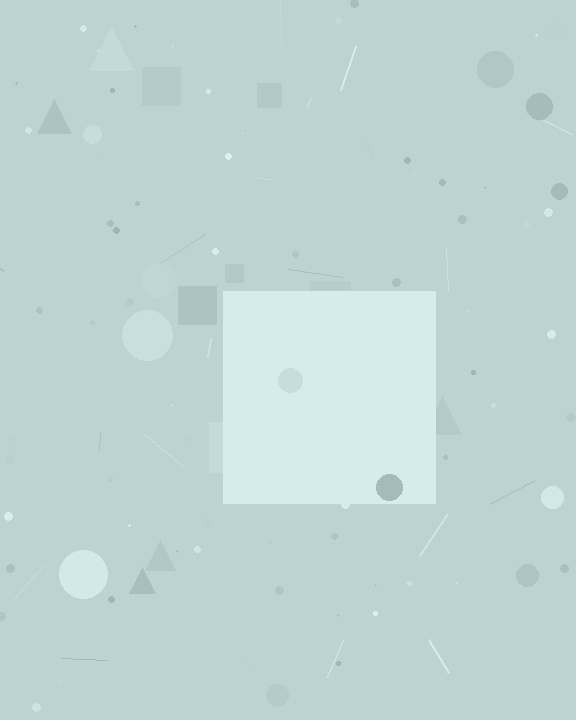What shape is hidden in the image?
A square is hidden in the image.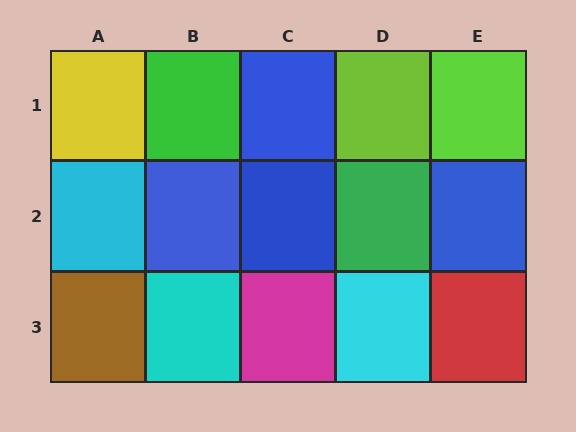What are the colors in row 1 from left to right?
Yellow, green, blue, lime, lime.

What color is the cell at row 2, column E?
Blue.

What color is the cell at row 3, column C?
Magenta.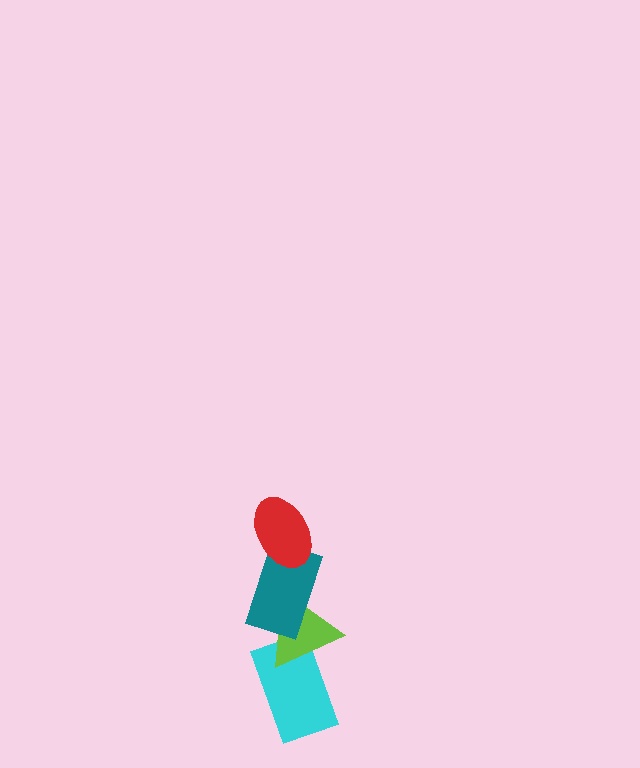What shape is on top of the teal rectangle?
The red ellipse is on top of the teal rectangle.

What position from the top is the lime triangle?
The lime triangle is 3rd from the top.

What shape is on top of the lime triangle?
The teal rectangle is on top of the lime triangle.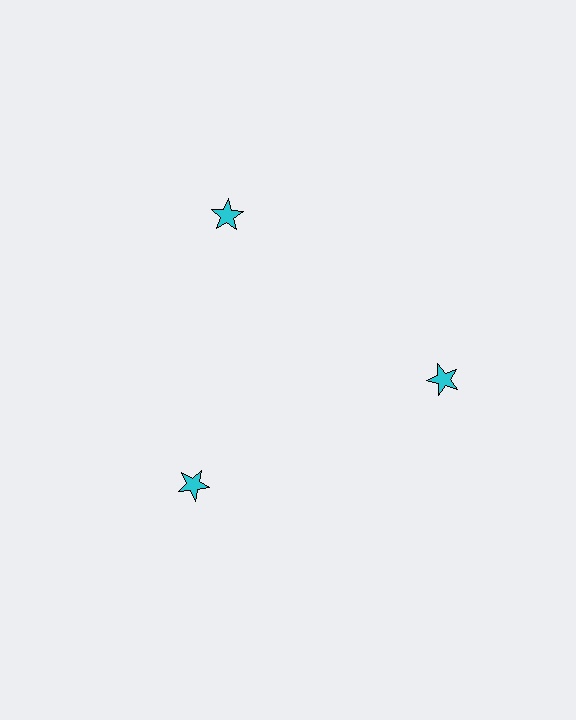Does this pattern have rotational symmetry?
Yes, this pattern has 3-fold rotational symmetry. It looks the same after rotating 120 degrees around the center.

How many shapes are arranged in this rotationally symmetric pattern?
There are 3 shapes, arranged in 3 groups of 1.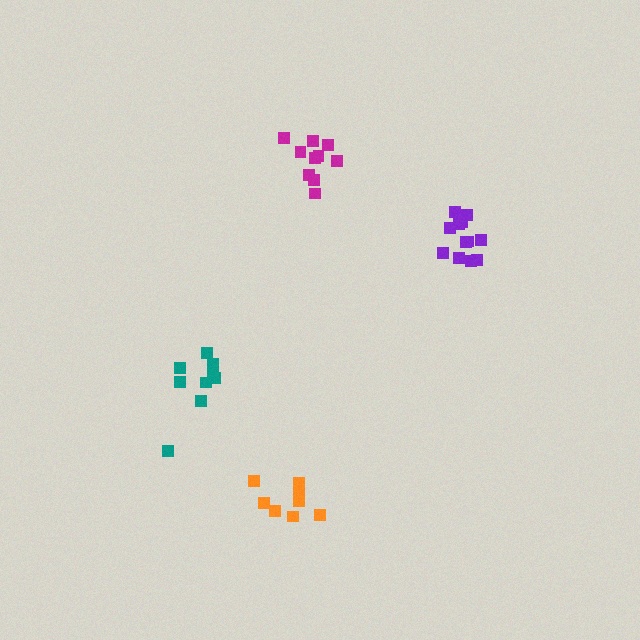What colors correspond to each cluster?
The clusters are colored: orange, purple, teal, magenta.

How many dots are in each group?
Group 1: 8 dots, Group 2: 12 dots, Group 3: 10 dots, Group 4: 10 dots (40 total).